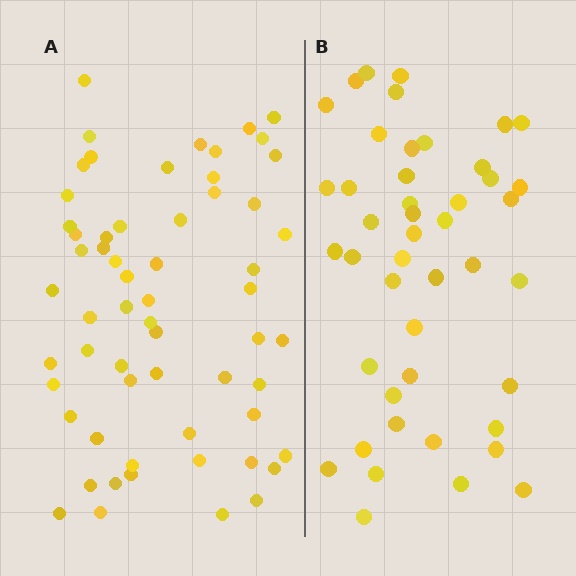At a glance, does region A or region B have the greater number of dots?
Region A (the left region) has more dots.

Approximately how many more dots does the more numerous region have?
Region A has approximately 15 more dots than region B.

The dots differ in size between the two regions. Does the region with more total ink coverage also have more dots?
No. Region B has more total ink coverage because its dots are larger, but region A actually contains more individual dots. Total area can be misleading — the number of items is what matters here.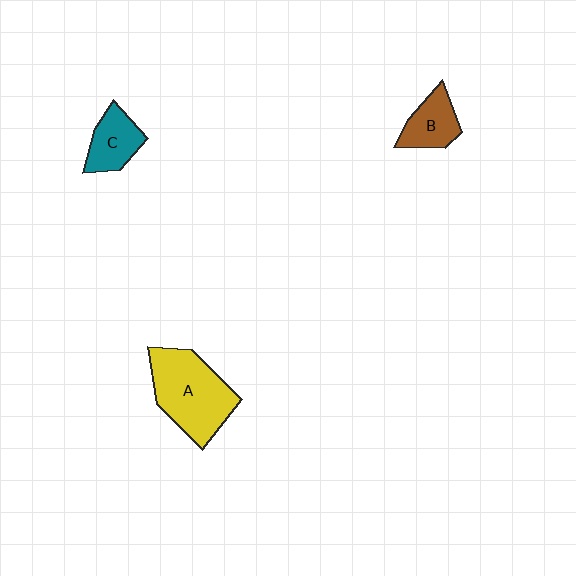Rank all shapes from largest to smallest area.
From largest to smallest: A (yellow), C (teal), B (brown).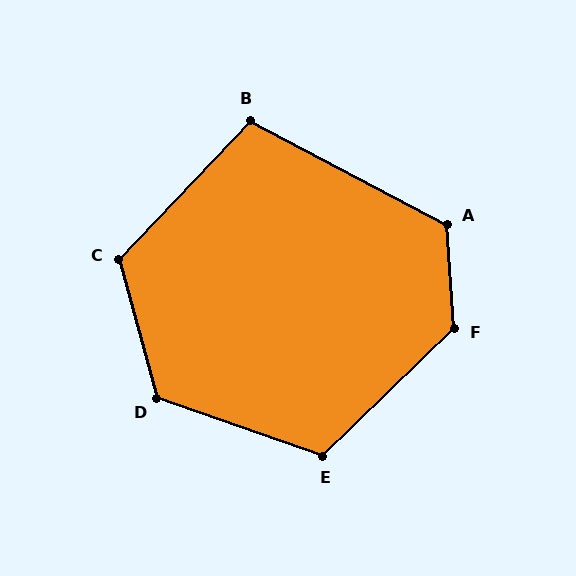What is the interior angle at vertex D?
Approximately 125 degrees (obtuse).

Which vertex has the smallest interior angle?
B, at approximately 106 degrees.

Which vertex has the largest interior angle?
F, at approximately 130 degrees.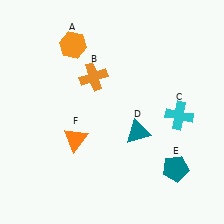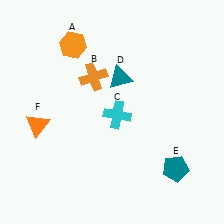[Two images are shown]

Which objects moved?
The objects that moved are: the cyan cross (C), the teal triangle (D), the orange triangle (F).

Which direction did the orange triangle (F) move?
The orange triangle (F) moved left.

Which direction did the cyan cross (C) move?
The cyan cross (C) moved left.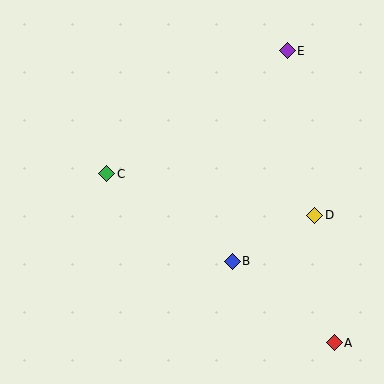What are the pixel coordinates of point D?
Point D is at (315, 215).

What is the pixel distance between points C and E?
The distance between C and E is 218 pixels.